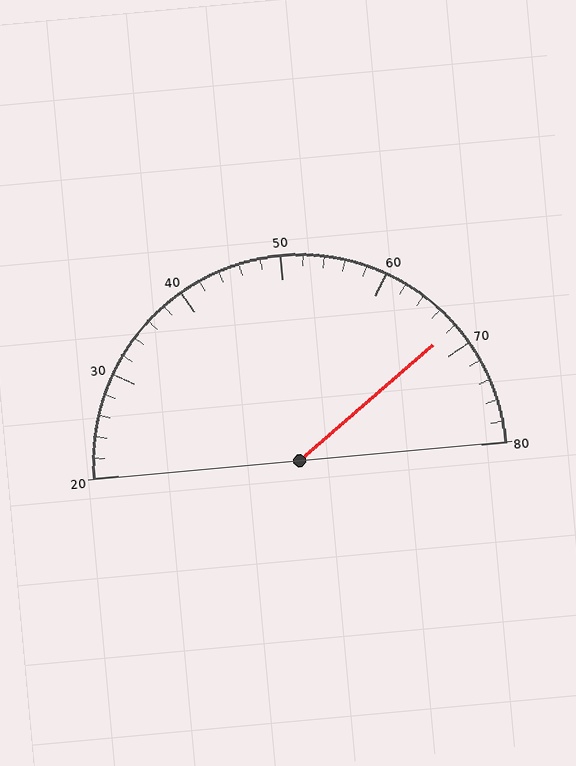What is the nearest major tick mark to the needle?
The nearest major tick mark is 70.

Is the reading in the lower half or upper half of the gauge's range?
The reading is in the upper half of the range (20 to 80).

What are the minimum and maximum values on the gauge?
The gauge ranges from 20 to 80.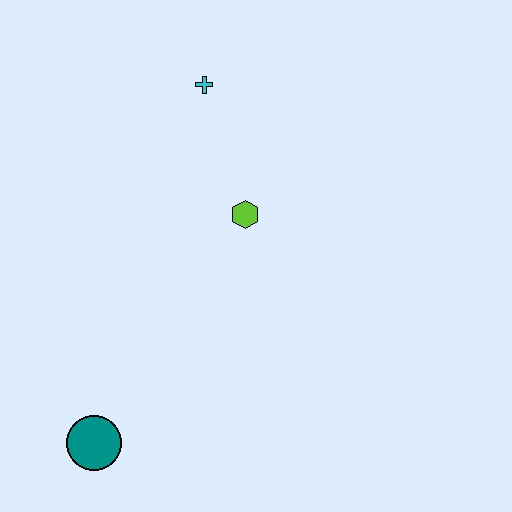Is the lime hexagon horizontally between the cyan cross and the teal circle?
No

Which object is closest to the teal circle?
The lime hexagon is closest to the teal circle.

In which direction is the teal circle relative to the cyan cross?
The teal circle is below the cyan cross.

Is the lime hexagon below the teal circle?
No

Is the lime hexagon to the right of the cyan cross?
Yes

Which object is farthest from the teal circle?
The cyan cross is farthest from the teal circle.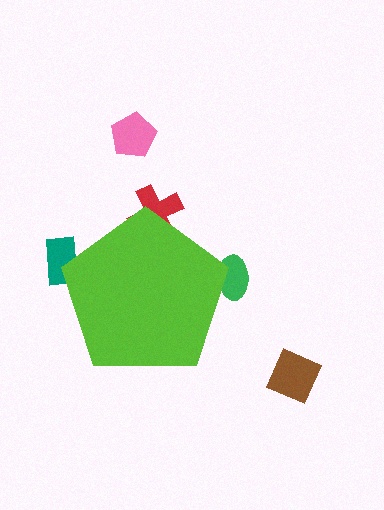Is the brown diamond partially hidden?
No, the brown diamond is fully visible.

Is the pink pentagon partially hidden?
No, the pink pentagon is fully visible.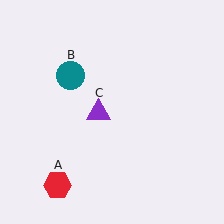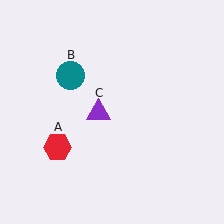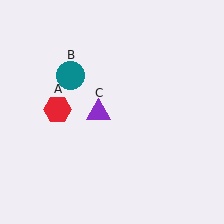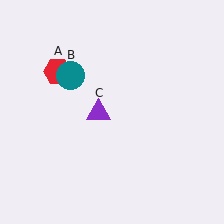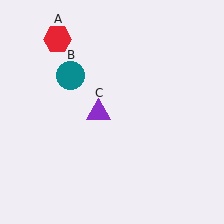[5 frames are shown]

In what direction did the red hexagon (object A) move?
The red hexagon (object A) moved up.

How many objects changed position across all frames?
1 object changed position: red hexagon (object A).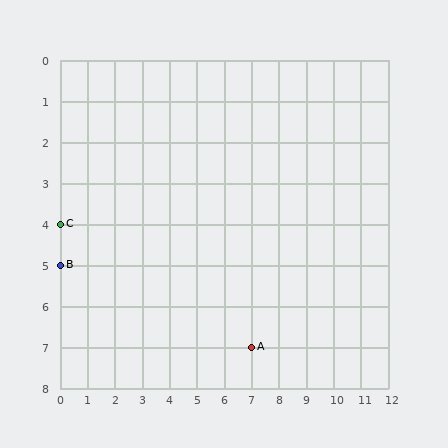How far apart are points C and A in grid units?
Points C and A are 7 columns and 3 rows apart (about 7.6 grid units diagonally).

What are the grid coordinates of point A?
Point A is at grid coordinates (7, 7).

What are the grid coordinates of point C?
Point C is at grid coordinates (0, 4).